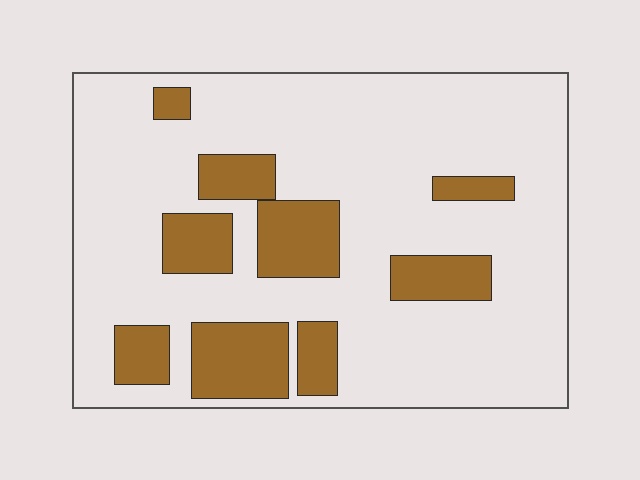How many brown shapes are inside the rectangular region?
9.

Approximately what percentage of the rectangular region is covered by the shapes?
Approximately 20%.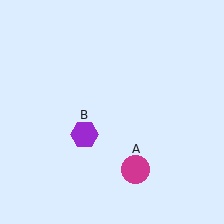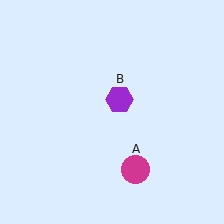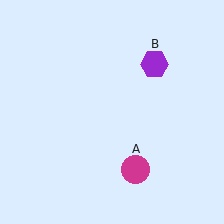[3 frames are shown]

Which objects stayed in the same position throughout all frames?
Magenta circle (object A) remained stationary.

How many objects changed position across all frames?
1 object changed position: purple hexagon (object B).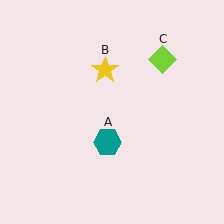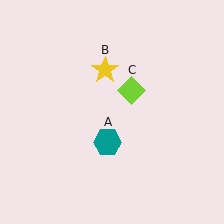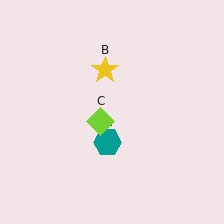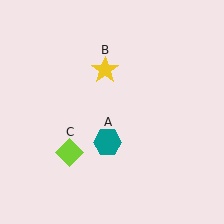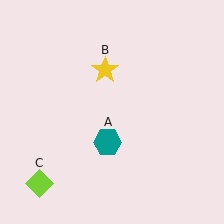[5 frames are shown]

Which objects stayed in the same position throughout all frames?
Teal hexagon (object A) and yellow star (object B) remained stationary.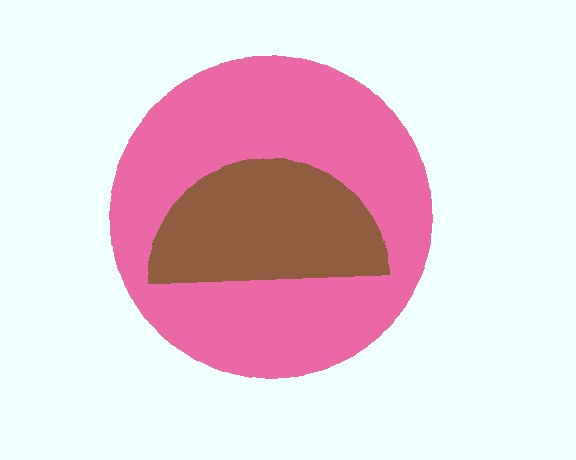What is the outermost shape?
The pink circle.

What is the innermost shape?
The brown semicircle.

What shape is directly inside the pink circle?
The brown semicircle.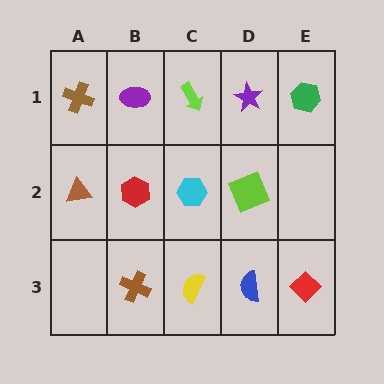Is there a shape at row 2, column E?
No, that cell is empty.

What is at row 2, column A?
A brown triangle.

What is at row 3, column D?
A blue semicircle.